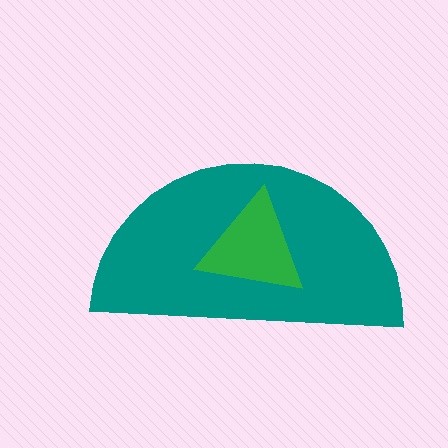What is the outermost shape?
The teal semicircle.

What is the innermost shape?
The green triangle.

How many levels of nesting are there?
2.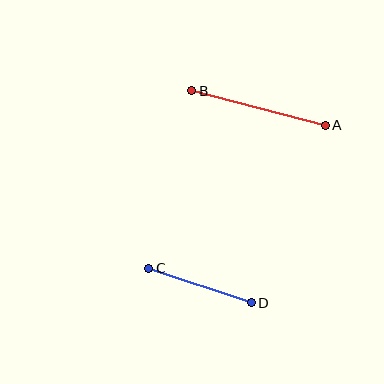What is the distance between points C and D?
The distance is approximately 108 pixels.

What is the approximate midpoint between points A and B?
The midpoint is at approximately (258, 108) pixels.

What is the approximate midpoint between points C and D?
The midpoint is at approximately (200, 285) pixels.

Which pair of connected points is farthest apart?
Points A and B are farthest apart.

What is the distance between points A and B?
The distance is approximately 138 pixels.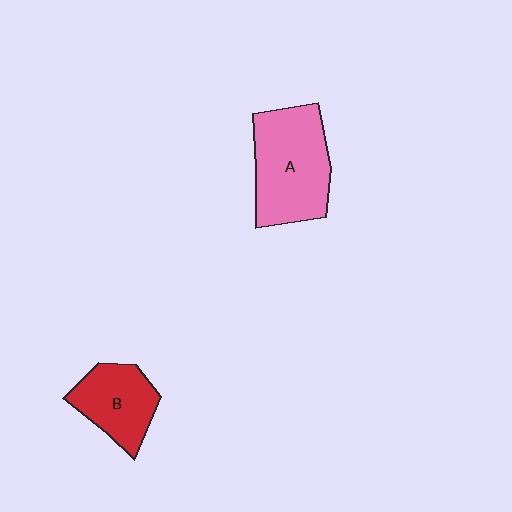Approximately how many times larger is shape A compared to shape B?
Approximately 1.5 times.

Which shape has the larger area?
Shape A (pink).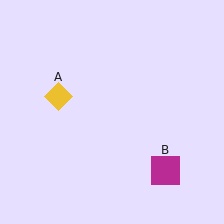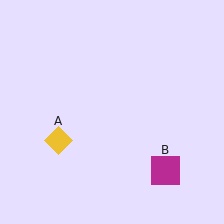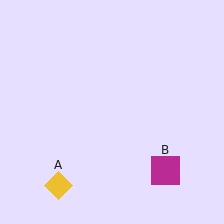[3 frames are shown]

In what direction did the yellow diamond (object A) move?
The yellow diamond (object A) moved down.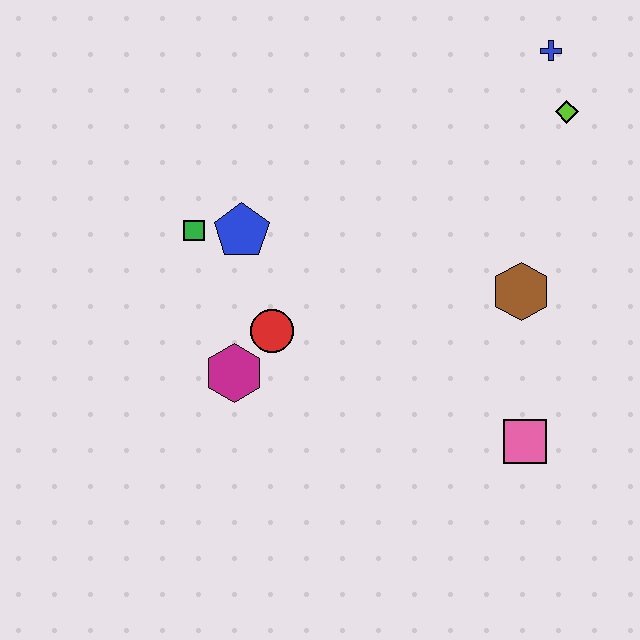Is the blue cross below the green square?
No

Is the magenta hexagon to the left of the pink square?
Yes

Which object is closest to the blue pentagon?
The green square is closest to the blue pentagon.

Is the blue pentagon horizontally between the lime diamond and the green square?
Yes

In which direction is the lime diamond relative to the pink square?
The lime diamond is above the pink square.